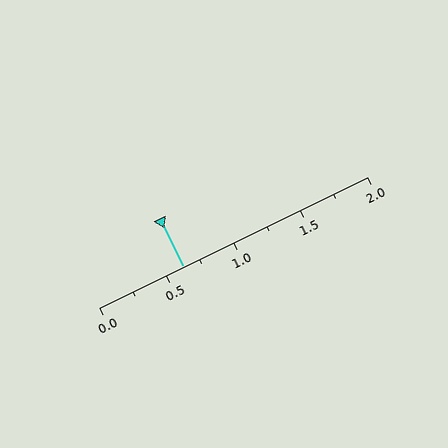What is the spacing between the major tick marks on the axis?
The major ticks are spaced 0.5 apart.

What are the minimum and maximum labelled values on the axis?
The axis runs from 0.0 to 2.0.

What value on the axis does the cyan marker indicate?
The marker indicates approximately 0.62.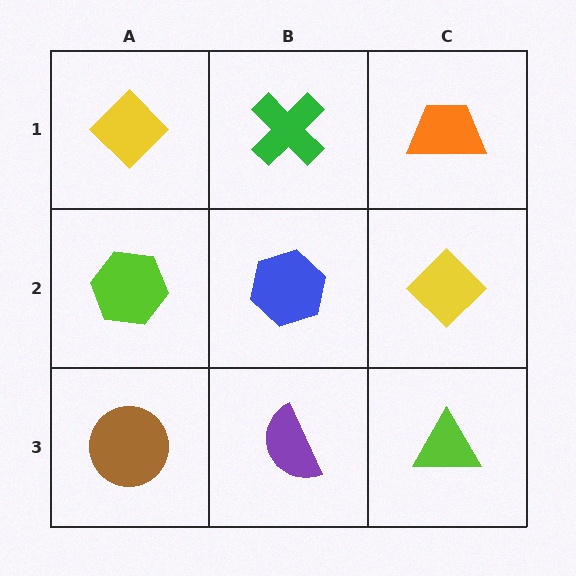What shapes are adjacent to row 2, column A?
A yellow diamond (row 1, column A), a brown circle (row 3, column A), a blue hexagon (row 2, column B).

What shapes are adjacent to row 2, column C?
An orange trapezoid (row 1, column C), a lime triangle (row 3, column C), a blue hexagon (row 2, column B).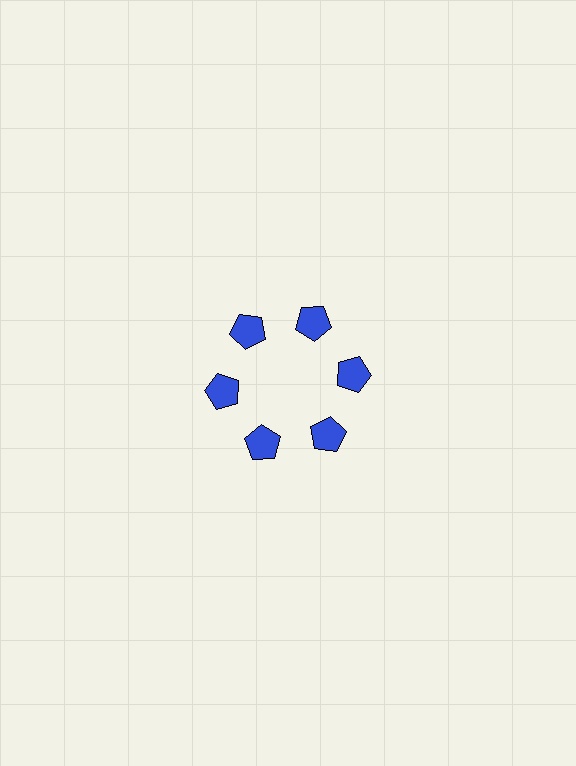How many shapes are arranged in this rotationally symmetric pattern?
There are 6 shapes, arranged in 6 groups of 1.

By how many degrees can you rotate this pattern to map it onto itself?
The pattern maps onto itself every 60 degrees of rotation.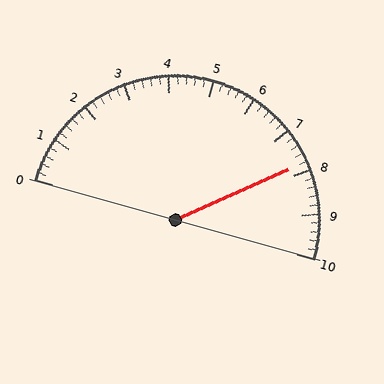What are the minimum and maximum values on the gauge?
The gauge ranges from 0 to 10.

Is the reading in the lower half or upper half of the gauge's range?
The reading is in the upper half of the range (0 to 10).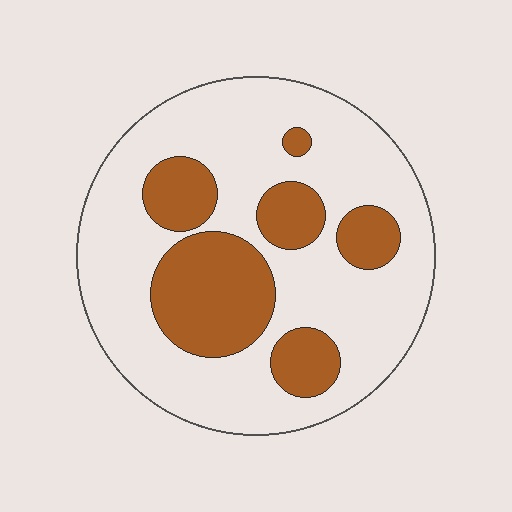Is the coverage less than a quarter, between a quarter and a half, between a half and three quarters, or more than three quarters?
Between a quarter and a half.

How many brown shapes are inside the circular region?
6.